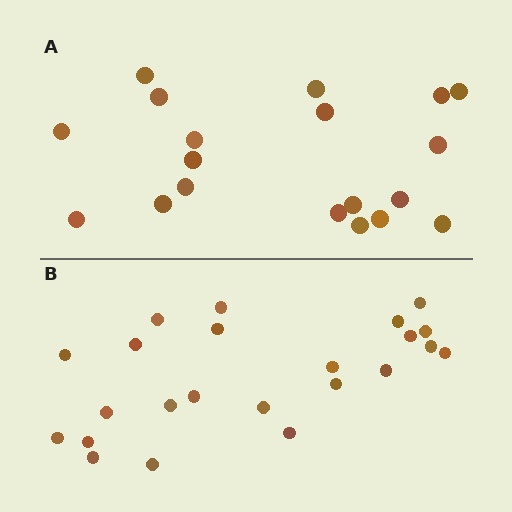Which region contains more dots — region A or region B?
Region B (the bottom region) has more dots.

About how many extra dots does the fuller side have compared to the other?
Region B has about 4 more dots than region A.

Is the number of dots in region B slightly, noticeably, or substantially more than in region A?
Region B has only slightly more — the two regions are fairly close. The ratio is roughly 1.2 to 1.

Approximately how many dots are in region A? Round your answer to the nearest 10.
About 20 dots. (The exact count is 19, which rounds to 20.)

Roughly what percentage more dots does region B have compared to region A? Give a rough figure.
About 20% more.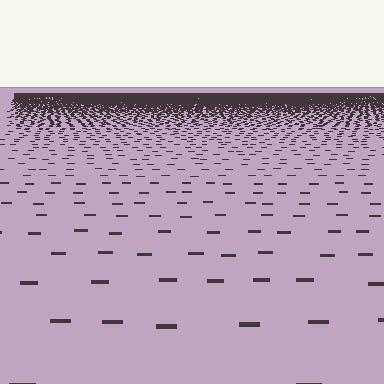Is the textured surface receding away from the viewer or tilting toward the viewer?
The surface is receding away from the viewer. Texture elements get smaller and denser toward the top.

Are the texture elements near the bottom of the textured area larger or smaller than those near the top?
Larger. Near the bottom, elements are closer to the viewer and appear at a bigger on-screen size.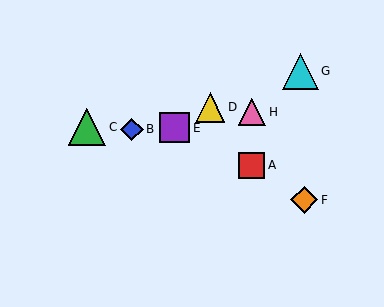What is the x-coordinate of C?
Object C is at x≈87.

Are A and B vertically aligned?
No, A is at x≈252 and B is at x≈132.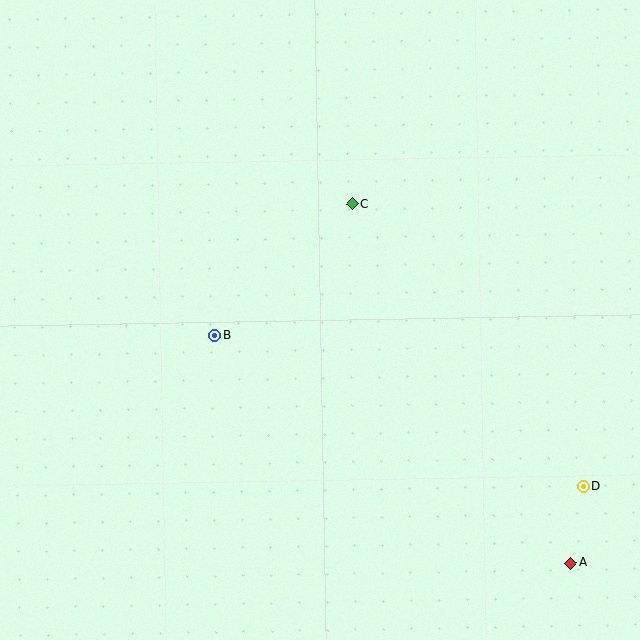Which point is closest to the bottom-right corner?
Point A is closest to the bottom-right corner.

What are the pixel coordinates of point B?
Point B is at (215, 335).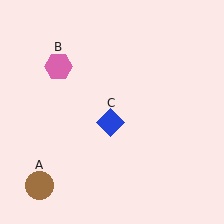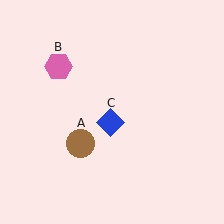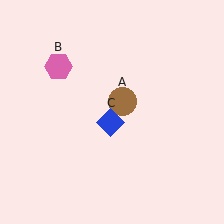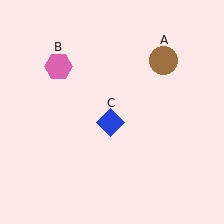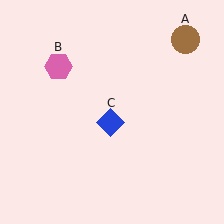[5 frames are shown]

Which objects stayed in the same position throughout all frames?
Pink hexagon (object B) and blue diamond (object C) remained stationary.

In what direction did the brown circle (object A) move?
The brown circle (object A) moved up and to the right.